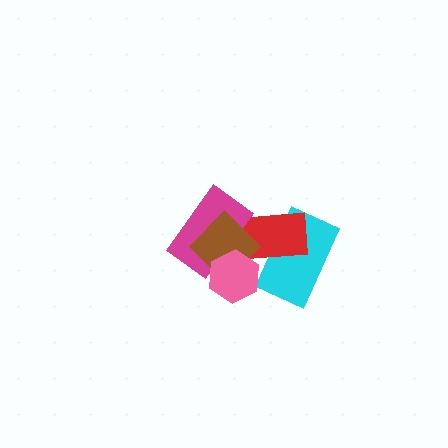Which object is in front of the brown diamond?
The pink hexagon is in front of the brown diamond.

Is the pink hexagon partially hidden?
No, no other shape covers it.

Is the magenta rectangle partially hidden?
Yes, it is partially covered by another shape.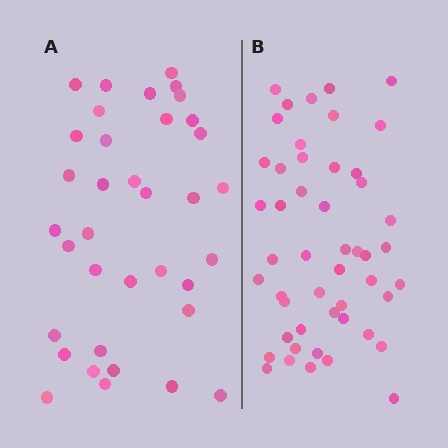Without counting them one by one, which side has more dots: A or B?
Region B (the right region) has more dots.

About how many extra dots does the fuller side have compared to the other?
Region B has approximately 15 more dots than region A.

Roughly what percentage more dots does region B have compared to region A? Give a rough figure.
About 35% more.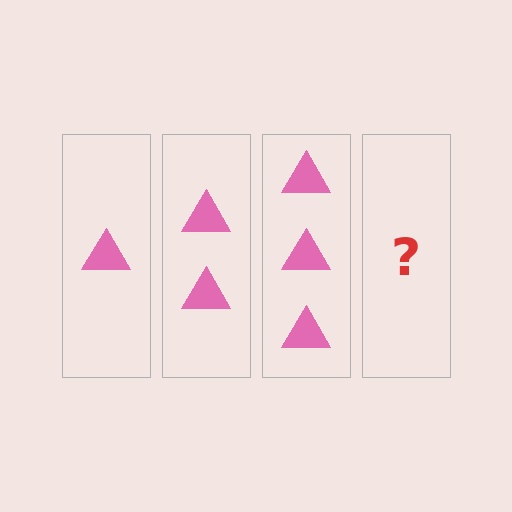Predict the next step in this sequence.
The next step is 4 triangles.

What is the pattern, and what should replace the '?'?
The pattern is that each step adds one more triangle. The '?' should be 4 triangles.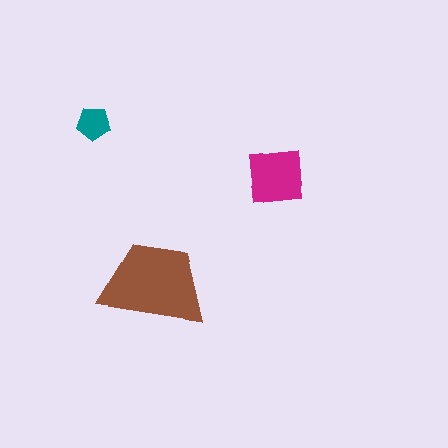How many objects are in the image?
There are 3 objects in the image.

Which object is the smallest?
The teal pentagon.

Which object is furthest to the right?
The magenta square is rightmost.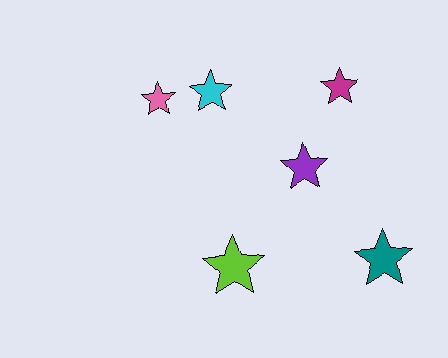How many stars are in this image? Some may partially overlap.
There are 6 stars.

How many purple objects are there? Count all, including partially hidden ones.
There is 1 purple object.